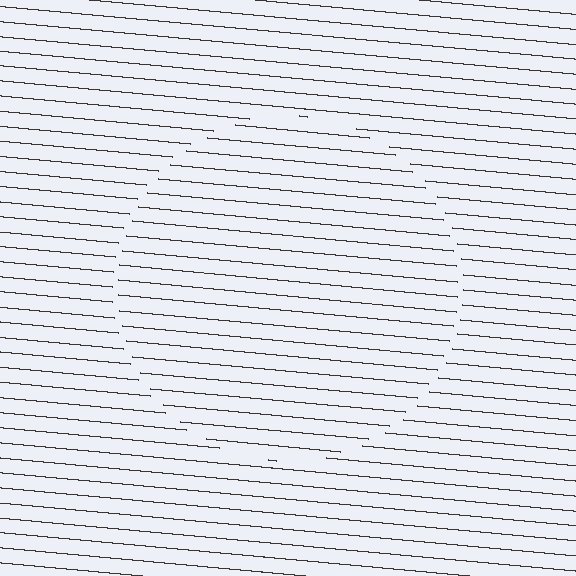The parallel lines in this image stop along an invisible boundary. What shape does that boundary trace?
An illusory circle. The interior of the shape contains the same grating, shifted by half a period — the contour is defined by the phase discontinuity where line-ends from the inner and outer gratings abut.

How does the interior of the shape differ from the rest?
The interior of the shape contains the same grating, shifted by half a period — the contour is defined by the phase discontinuity where line-ends from the inner and outer gratings abut.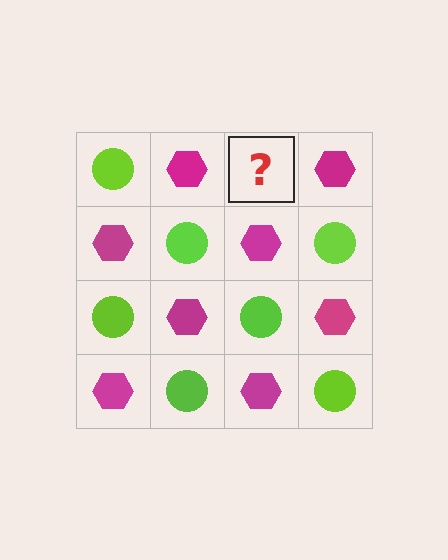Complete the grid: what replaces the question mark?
The question mark should be replaced with a lime circle.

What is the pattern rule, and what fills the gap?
The rule is that it alternates lime circle and magenta hexagon in a checkerboard pattern. The gap should be filled with a lime circle.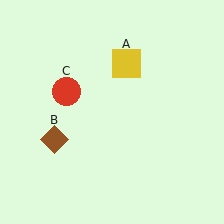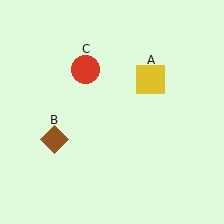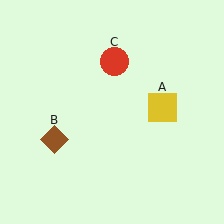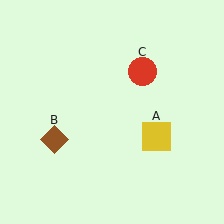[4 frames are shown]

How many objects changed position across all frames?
2 objects changed position: yellow square (object A), red circle (object C).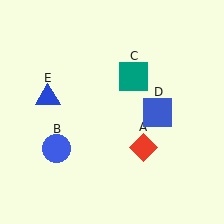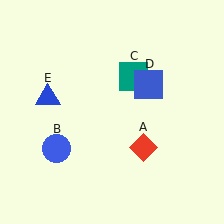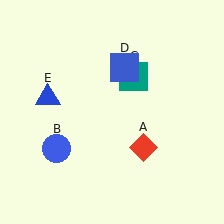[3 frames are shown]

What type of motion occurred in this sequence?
The blue square (object D) rotated counterclockwise around the center of the scene.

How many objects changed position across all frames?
1 object changed position: blue square (object D).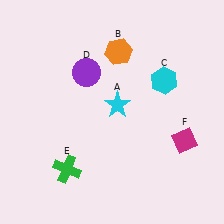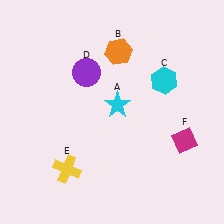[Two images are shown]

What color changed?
The cross (E) changed from green in Image 1 to yellow in Image 2.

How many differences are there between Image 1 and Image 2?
There is 1 difference between the two images.